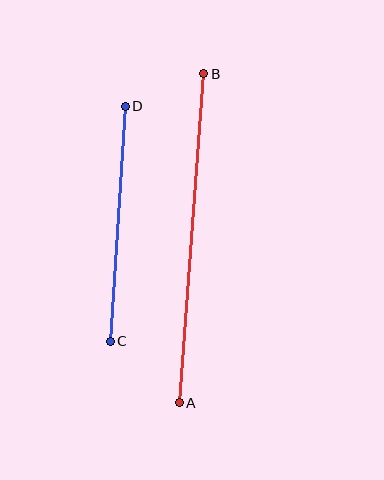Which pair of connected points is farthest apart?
Points A and B are farthest apart.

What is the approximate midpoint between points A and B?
The midpoint is at approximately (191, 238) pixels.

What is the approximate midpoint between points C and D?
The midpoint is at approximately (118, 224) pixels.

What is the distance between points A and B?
The distance is approximately 330 pixels.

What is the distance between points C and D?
The distance is approximately 235 pixels.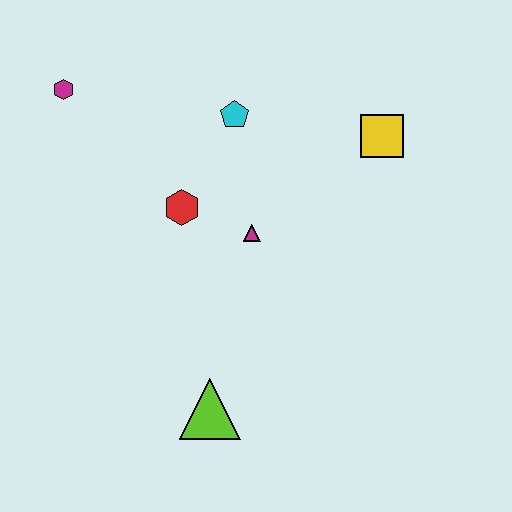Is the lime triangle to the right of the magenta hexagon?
Yes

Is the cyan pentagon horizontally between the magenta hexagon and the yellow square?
Yes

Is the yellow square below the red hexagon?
No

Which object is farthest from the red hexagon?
The yellow square is farthest from the red hexagon.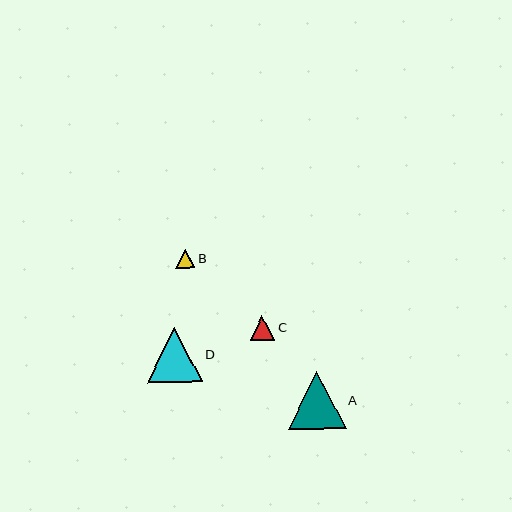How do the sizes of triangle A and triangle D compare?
Triangle A and triangle D are approximately the same size.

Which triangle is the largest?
Triangle A is the largest with a size of approximately 58 pixels.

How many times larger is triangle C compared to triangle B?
Triangle C is approximately 1.3 times the size of triangle B.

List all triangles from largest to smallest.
From largest to smallest: A, D, C, B.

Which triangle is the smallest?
Triangle B is the smallest with a size of approximately 19 pixels.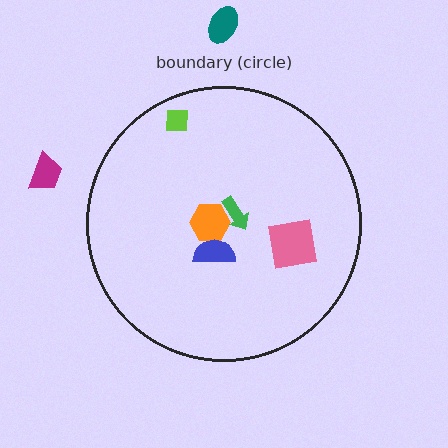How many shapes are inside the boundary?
5 inside, 2 outside.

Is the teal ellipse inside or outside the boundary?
Outside.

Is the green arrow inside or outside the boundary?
Inside.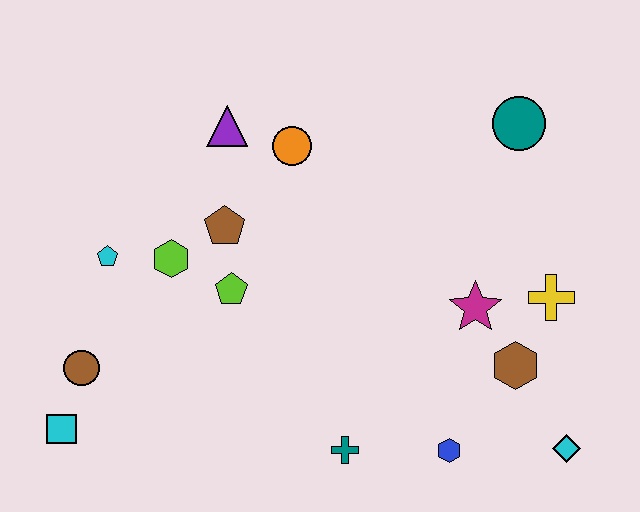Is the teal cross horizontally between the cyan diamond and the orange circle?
Yes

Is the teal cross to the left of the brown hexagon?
Yes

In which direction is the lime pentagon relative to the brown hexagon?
The lime pentagon is to the left of the brown hexagon.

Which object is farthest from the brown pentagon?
The cyan diamond is farthest from the brown pentagon.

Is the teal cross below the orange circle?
Yes